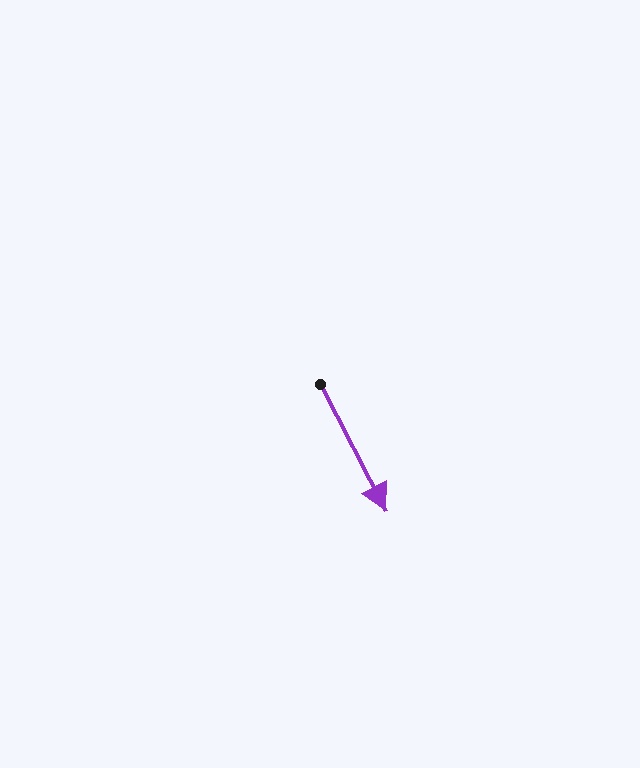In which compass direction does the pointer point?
Southeast.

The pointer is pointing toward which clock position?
Roughly 5 o'clock.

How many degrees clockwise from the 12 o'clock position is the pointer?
Approximately 153 degrees.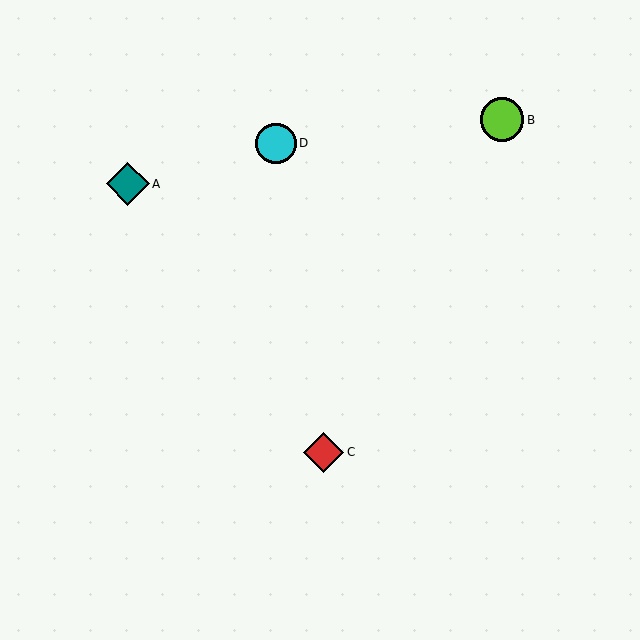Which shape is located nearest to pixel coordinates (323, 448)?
The red diamond (labeled C) at (324, 452) is nearest to that location.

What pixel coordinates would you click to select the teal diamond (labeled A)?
Click at (128, 184) to select the teal diamond A.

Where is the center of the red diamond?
The center of the red diamond is at (324, 452).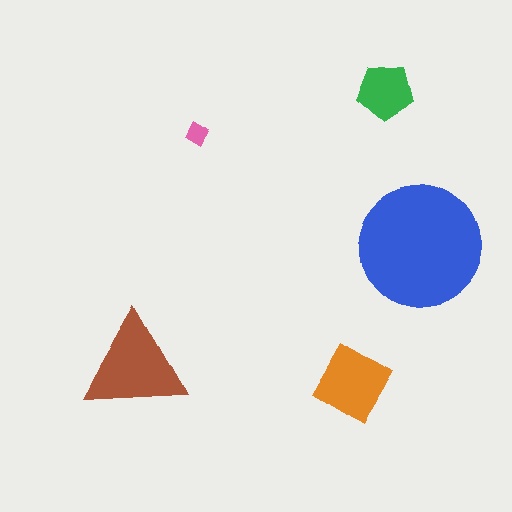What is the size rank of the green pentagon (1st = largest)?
4th.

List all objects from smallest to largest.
The pink diamond, the green pentagon, the orange diamond, the brown triangle, the blue circle.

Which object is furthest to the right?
The blue circle is rightmost.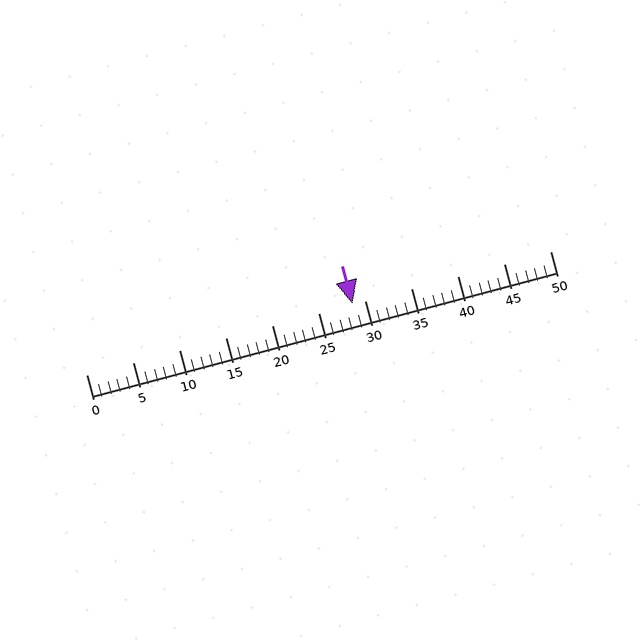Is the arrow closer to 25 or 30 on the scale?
The arrow is closer to 30.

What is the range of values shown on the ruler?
The ruler shows values from 0 to 50.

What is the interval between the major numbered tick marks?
The major tick marks are spaced 5 units apart.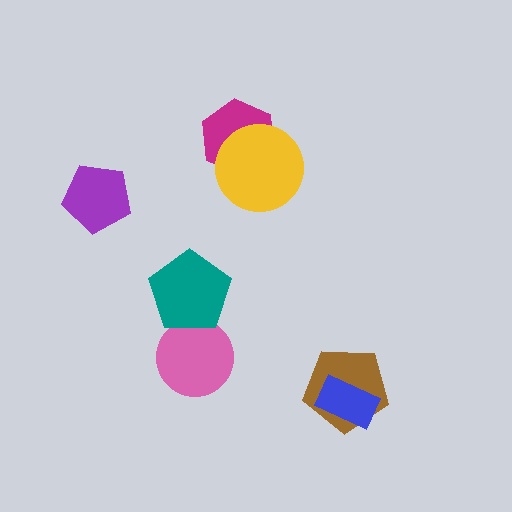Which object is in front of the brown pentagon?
The blue rectangle is in front of the brown pentagon.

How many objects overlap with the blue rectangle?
1 object overlaps with the blue rectangle.